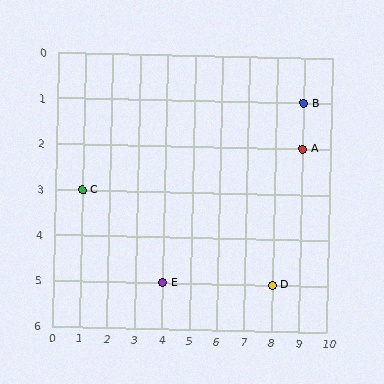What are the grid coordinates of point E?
Point E is at grid coordinates (4, 5).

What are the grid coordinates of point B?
Point B is at grid coordinates (9, 1).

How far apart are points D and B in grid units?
Points D and B are 1 column and 4 rows apart (about 4.1 grid units diagonally).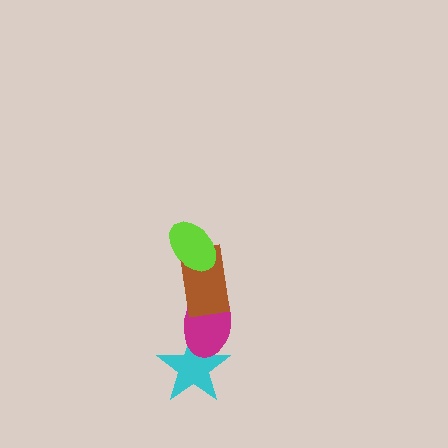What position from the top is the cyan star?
The cyan star is 4th from the top.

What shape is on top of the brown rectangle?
The lime ellipse is on top of the brown rectangle.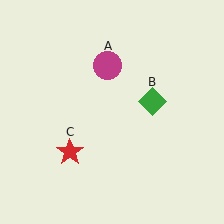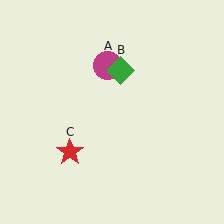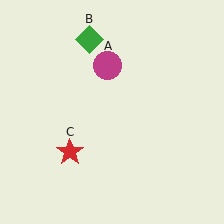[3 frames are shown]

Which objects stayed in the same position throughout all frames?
Magenta circle (object A) and red star (object C) remained stationary.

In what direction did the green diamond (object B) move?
The green diamond (object B) moved up and to the left.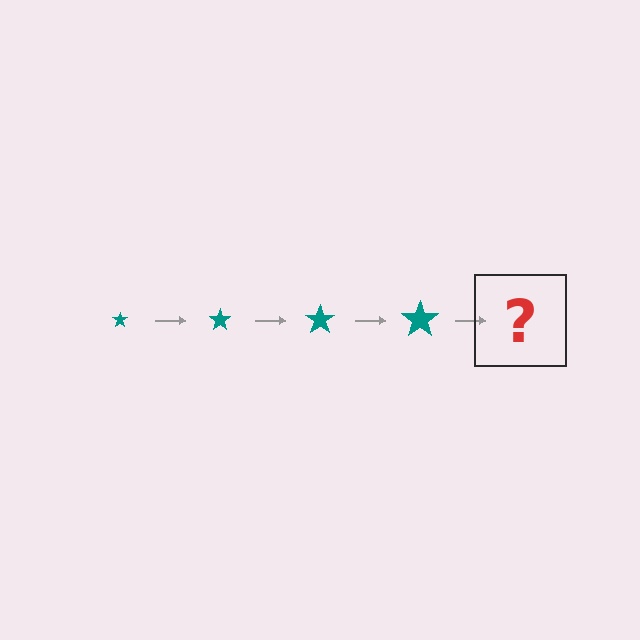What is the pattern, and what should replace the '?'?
The pattern is that the star gets progressively larger each step. The '?' should be a teal star, larger than the previous one.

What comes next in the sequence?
The next element should be a teal star, larger than the previous one.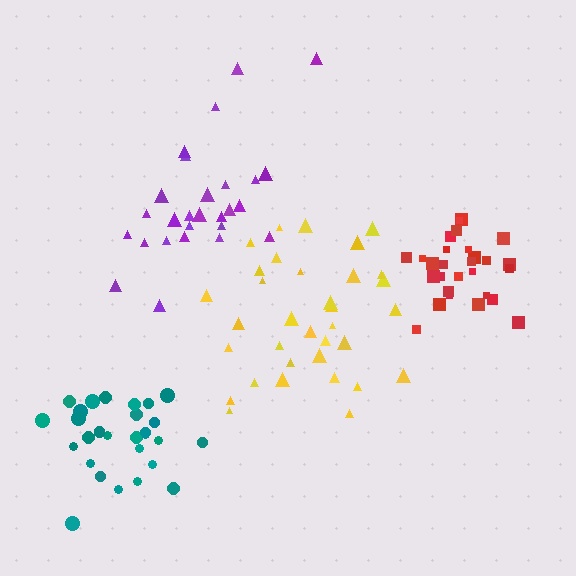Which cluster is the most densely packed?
Teal.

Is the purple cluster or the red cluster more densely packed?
Red.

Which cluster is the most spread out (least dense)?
Purple.